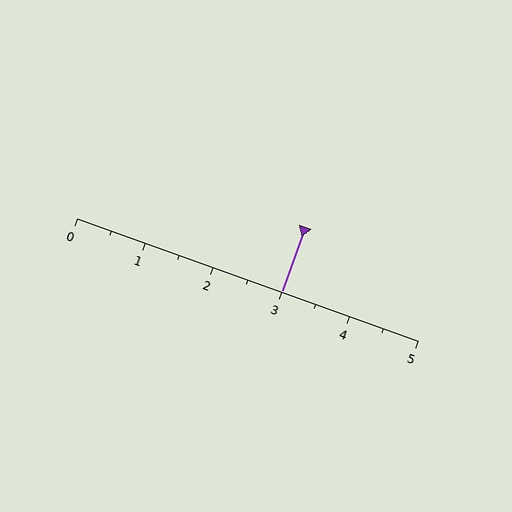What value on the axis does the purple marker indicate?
The marker indicates approximately 3.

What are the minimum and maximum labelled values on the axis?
The axis runs from 0 to 5.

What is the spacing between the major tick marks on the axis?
The major ticks are spaced 1 apart.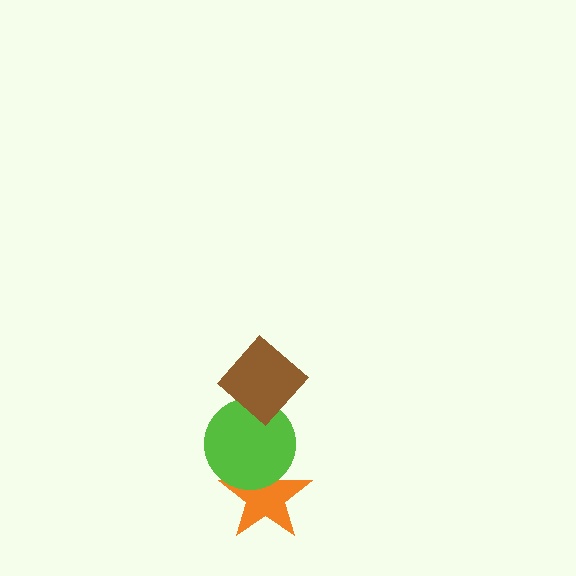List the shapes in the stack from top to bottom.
From top to bottom: the brown diamond, the lime circle, the orange star.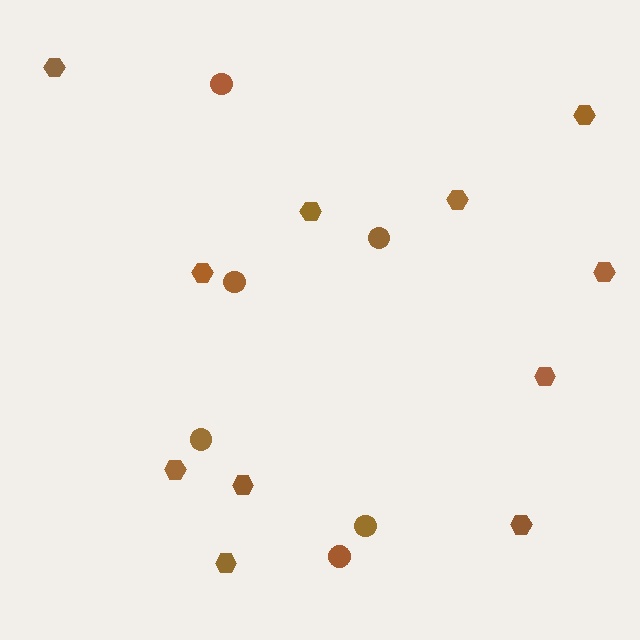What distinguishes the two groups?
There are 2 groups: one group of hexagons (11) and one group of circles (6).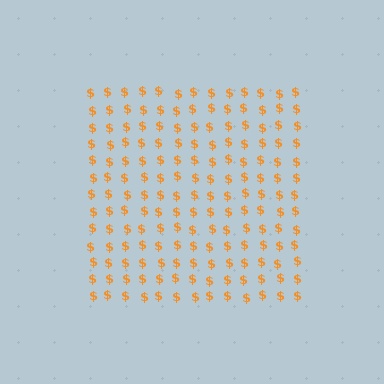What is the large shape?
The large shape is a square.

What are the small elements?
The small elements are dollar signs.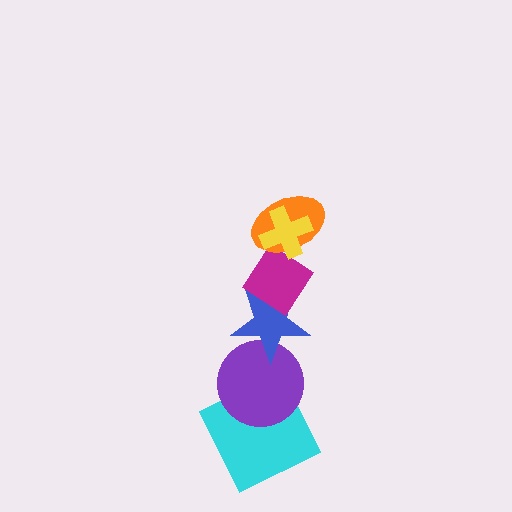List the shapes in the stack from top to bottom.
From top to bottom: the yellow cross, the orange ellipse, the magenta diamond, the blue star, the purple circle, the cyan square.